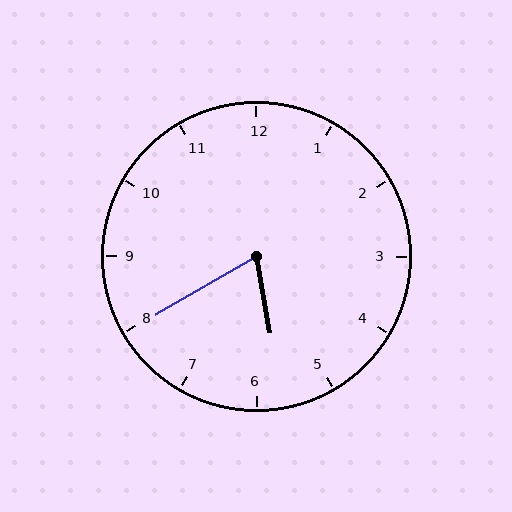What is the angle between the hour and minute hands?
Approximately 70 degrees.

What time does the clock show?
5:40.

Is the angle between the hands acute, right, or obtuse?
It is acute.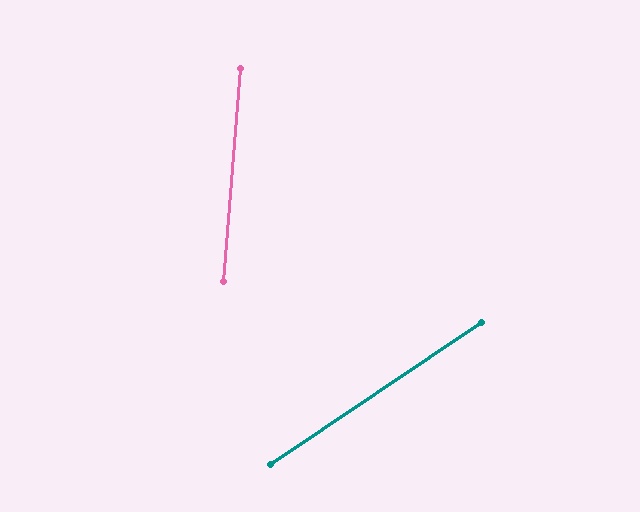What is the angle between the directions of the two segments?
Approximately 52 degrees.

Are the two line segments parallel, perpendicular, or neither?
Neither parallel nor perpendicular — they differ by about 52°.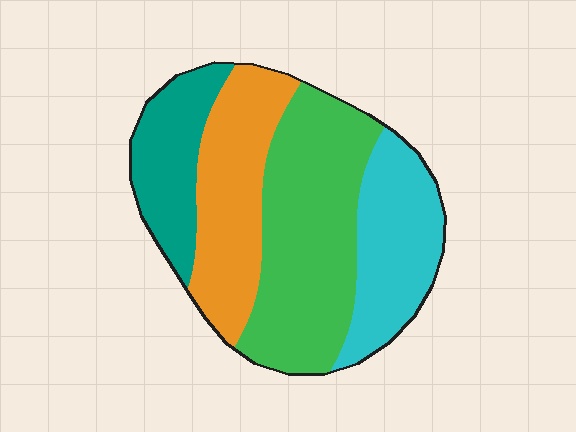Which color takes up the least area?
Teal, at roughly 15%.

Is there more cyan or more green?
Green.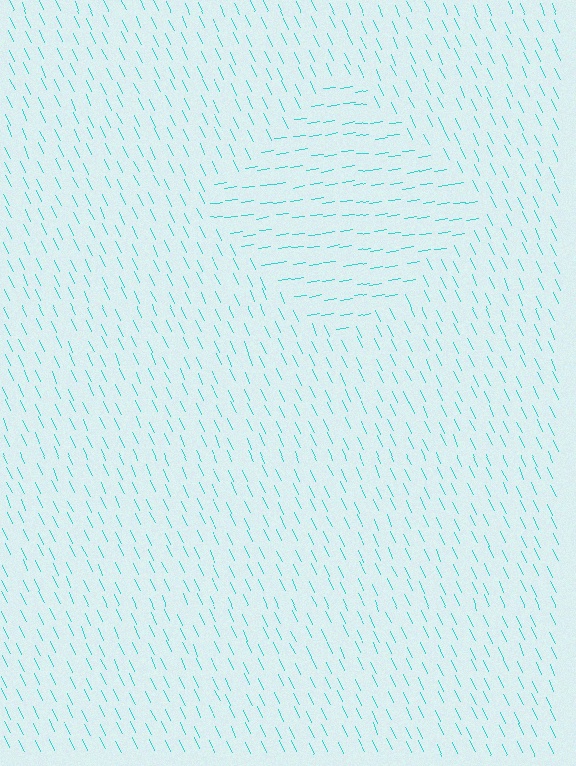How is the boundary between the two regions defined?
The boundary is defined purely by a change in line orientation (approximately 74 degrees difference). All lines are the same color and thickness.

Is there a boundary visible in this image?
Yes, there is a texture boundary formed by a change in line orientation.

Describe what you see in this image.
The image is filled with small cyan line segments. A diamond region in the image has lines oriented differently from the surrounding lines, creating a visible texture boundary.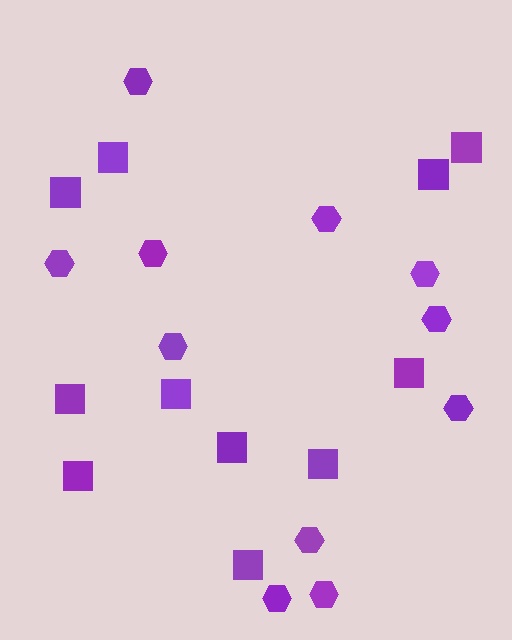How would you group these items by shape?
There are 2 groups: one group of hexagons (11) and one group of squares (11).